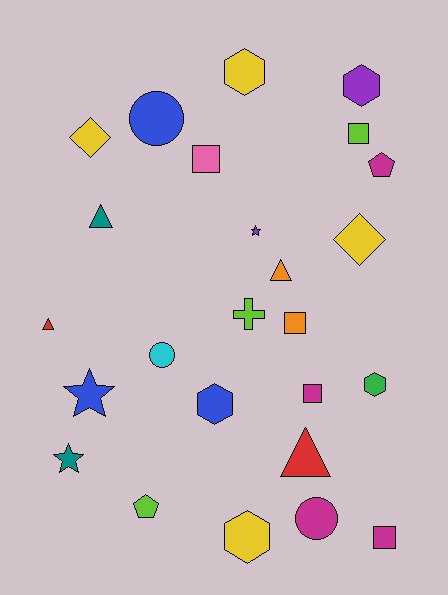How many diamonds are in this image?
There are 2 diamonds.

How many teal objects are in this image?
There are 2 teal objects.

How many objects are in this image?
There are 25 objects.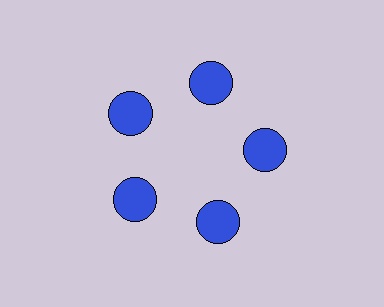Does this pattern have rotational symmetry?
Yes, this pattern has 5-fold rotational symmetry. It looks the same after rotating 72 degrees around the center.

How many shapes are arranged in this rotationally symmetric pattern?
There are 5 shapes, arranged in 5 groups of 1.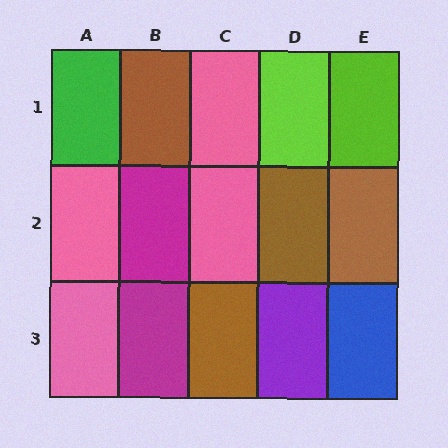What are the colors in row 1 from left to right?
Green, brown, pink, lime, lime.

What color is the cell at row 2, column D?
Brown.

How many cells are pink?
4 cells are pink.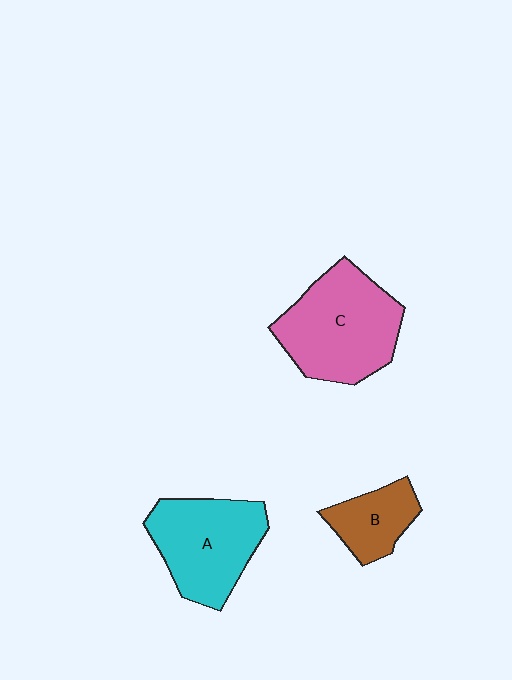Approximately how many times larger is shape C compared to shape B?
Approximately 2.2 times.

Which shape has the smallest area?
Shape B (brown).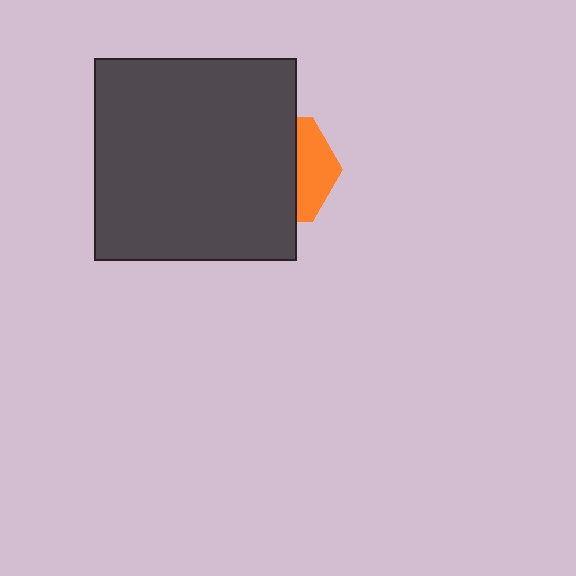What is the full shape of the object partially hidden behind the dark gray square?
The partially hidden object is an orange hexagon.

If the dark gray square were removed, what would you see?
You would see the complete orange hexagon.